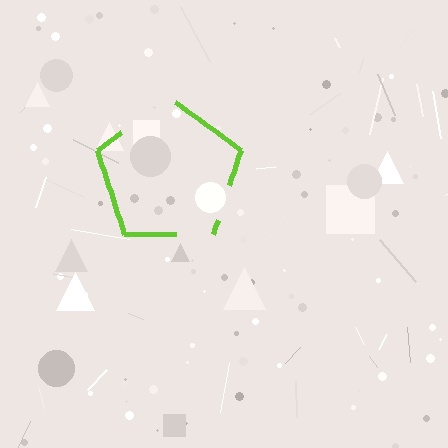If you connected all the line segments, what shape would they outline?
They would outline a pentagon.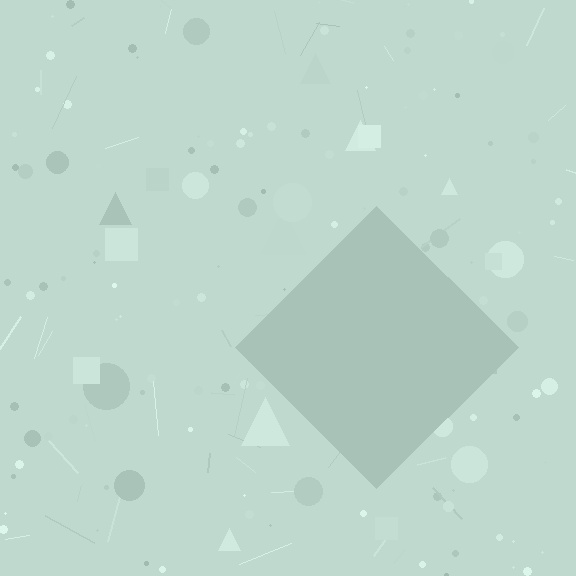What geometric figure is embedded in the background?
A diamond is embedded in the background.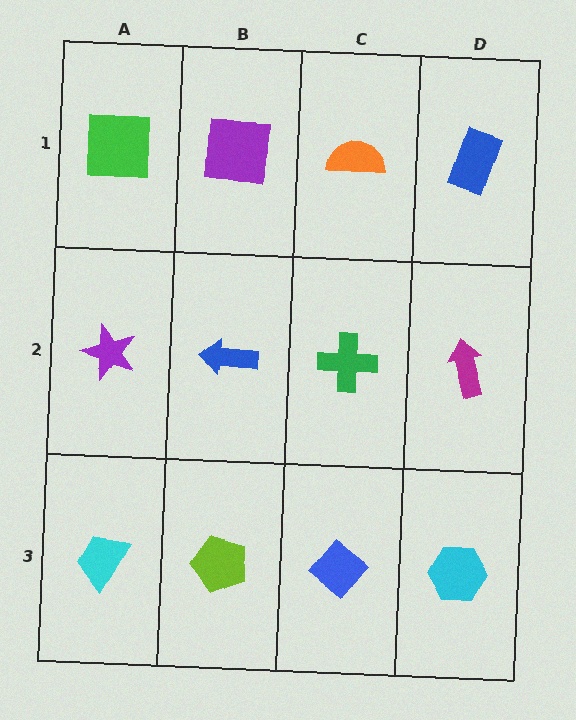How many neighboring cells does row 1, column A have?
2.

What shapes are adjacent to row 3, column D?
A magenta arrow (row 2, column D), a blue diamond (row 3, column C).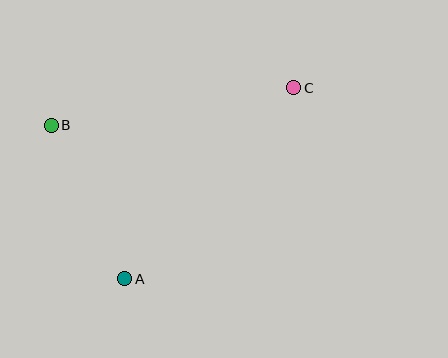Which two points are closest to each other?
Points A and B are closest to each other.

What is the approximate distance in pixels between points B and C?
The distance between B and C is approximately 245 pixels.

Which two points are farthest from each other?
Points A and C are farthest from each other.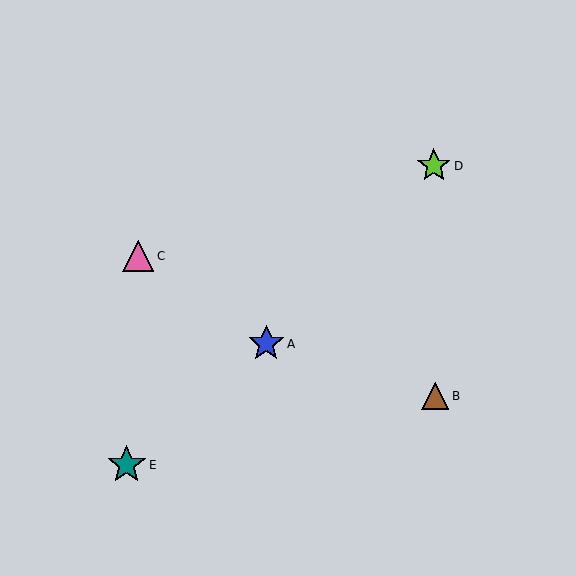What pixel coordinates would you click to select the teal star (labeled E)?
Click at (127, 465) to select the teal star E.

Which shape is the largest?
The teal star (labeled E) is the largest.